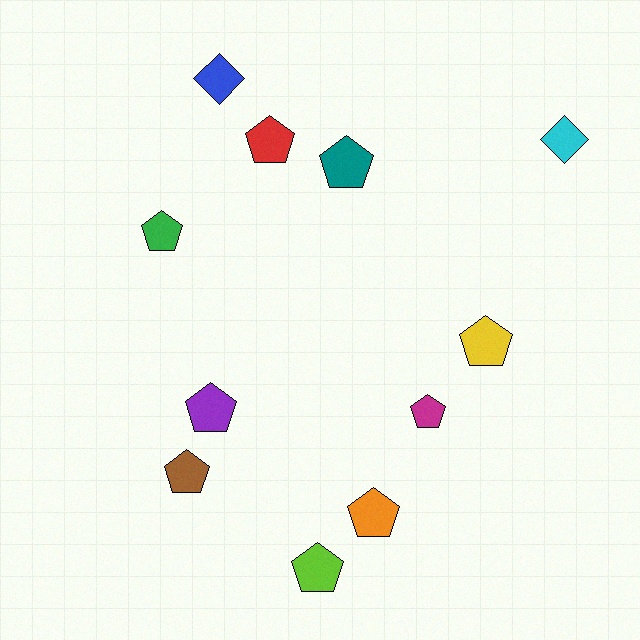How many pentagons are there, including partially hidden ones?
There are 9 pentagons.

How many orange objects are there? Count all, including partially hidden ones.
There is 1 orange object.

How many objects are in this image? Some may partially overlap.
There are 11 objects.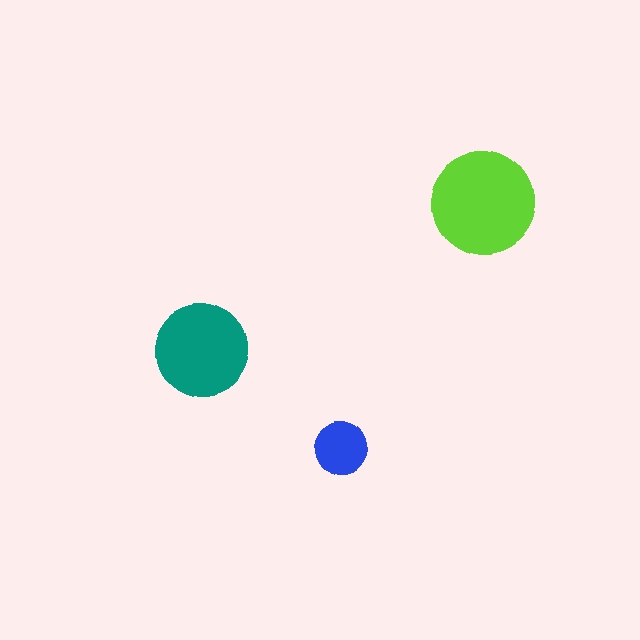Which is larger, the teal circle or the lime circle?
The lime one.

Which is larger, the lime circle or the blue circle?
The lime one.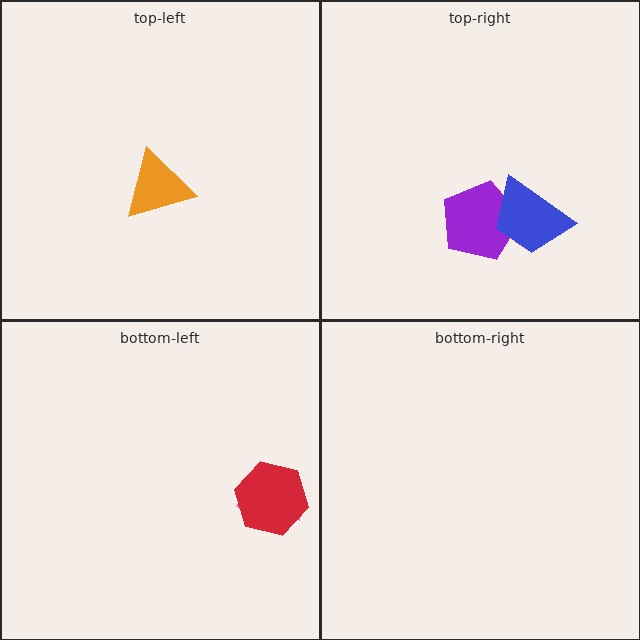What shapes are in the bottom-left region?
The pink arrow, the red hexagon.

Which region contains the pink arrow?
The bottom-left region.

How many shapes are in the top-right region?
2.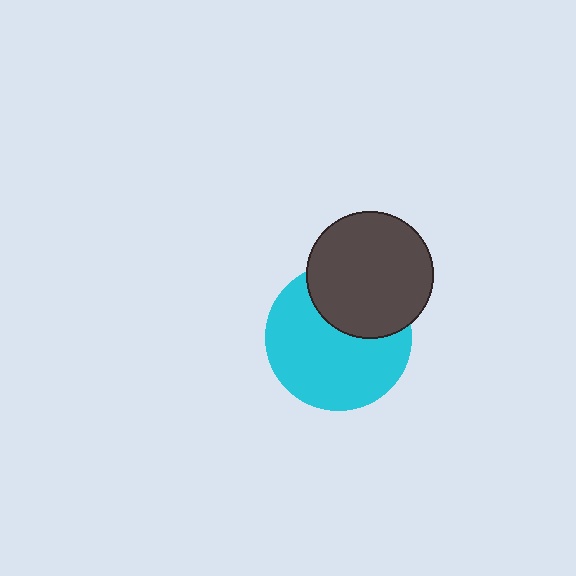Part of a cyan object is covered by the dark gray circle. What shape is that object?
It is a circle.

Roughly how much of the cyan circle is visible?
Most of it is visible (roughly 67%).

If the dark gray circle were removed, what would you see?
You would see the complete cyan circle.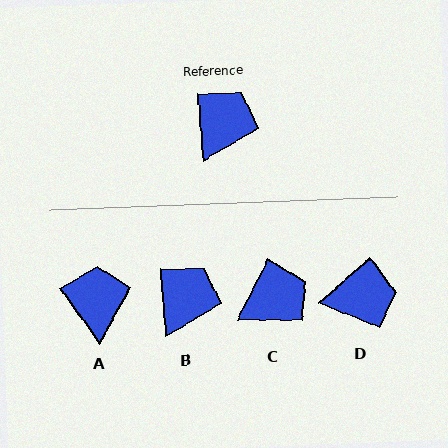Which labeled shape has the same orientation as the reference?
B.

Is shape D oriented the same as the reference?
No, it is off by about 53 degrees.